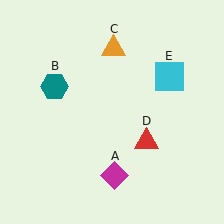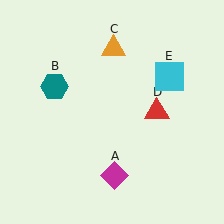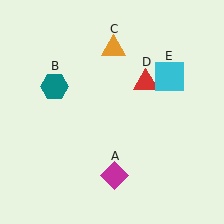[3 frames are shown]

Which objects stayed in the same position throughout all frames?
Magenta diamond (object A) and teal hexagon (object B) and orange triangle (object C) and cyan square (object E) remained stationary.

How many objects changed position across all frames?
1 object changed position: red triangle (object D).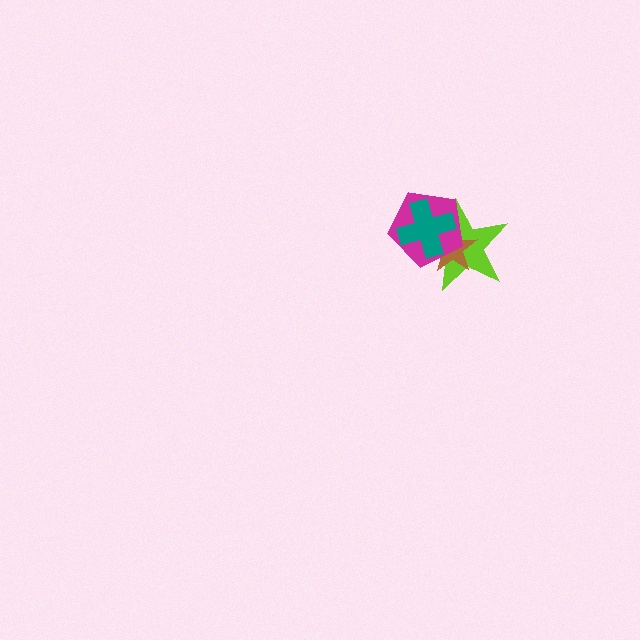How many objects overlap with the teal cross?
3 objects overlap with the teal cross.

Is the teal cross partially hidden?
No, no other shape covers it.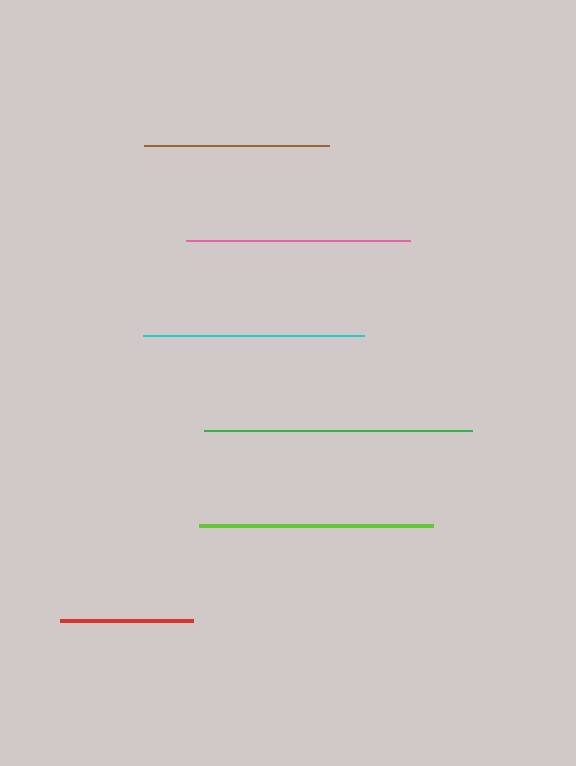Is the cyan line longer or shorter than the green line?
The green line is longer than the cyan line.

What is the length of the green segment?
The green segment is approximately 268 pixels long.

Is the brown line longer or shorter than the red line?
The brown line is longer than the red line.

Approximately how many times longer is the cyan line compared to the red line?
The cyan line is approximately 1.7 times the length of the red line.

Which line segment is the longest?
The green line is the longest at approximately 268 pixels.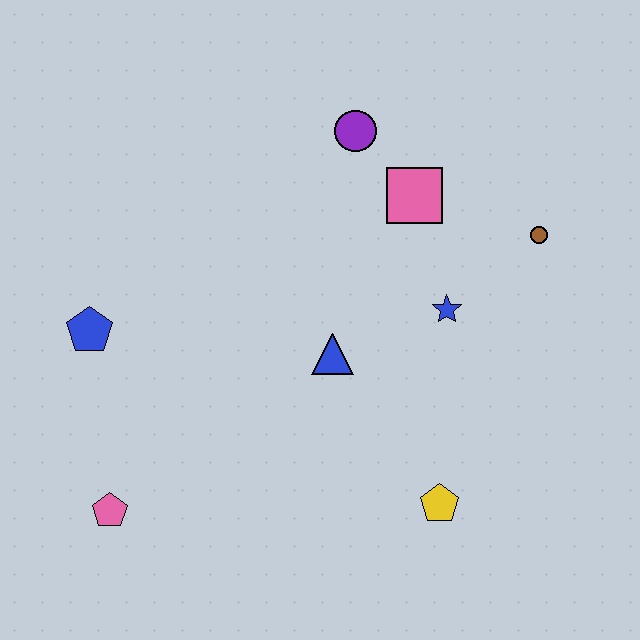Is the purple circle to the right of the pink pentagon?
Yes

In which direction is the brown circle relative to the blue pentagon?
The brown circle is to the right of the blue pentagon.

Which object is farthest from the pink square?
The pink pentagon is farthest from the pink square.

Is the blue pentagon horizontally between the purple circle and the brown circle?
No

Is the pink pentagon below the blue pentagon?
Yes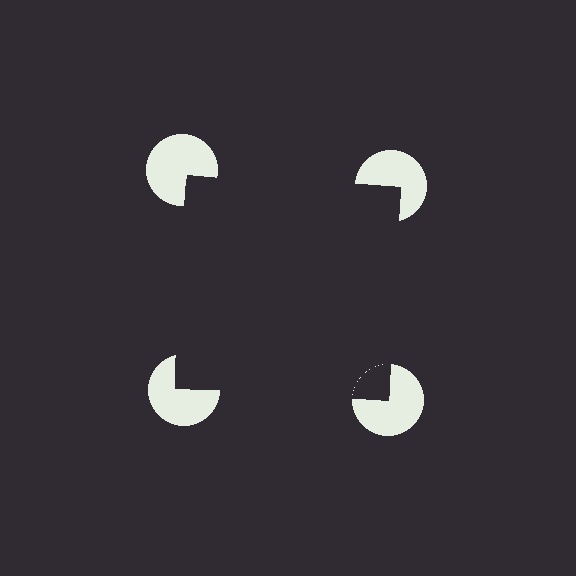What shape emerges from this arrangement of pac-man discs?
An illusory square — its edges are inferred from the aligned wedge cuts in the pac-man discs, not physically drawn.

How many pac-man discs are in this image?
There are 4 — one at each vertex of the illusory square.